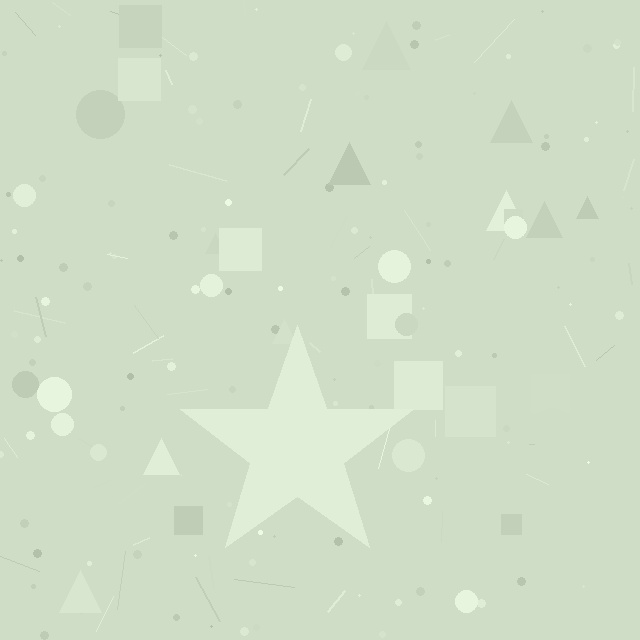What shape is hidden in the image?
A star is hidden in the image.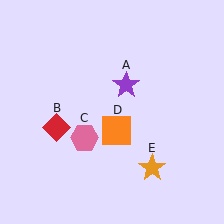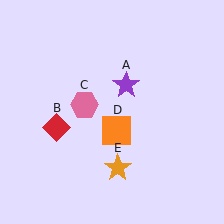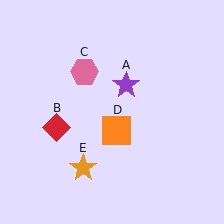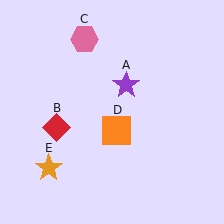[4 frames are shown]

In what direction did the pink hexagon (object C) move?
The pink hexagon (object C) moved up.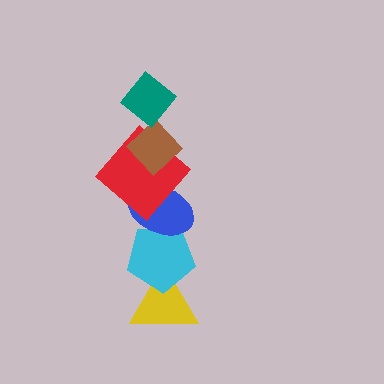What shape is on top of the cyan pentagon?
The blue ellipse is on top of the cyan pentagon.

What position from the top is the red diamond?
The red diamond is 3rd from the top.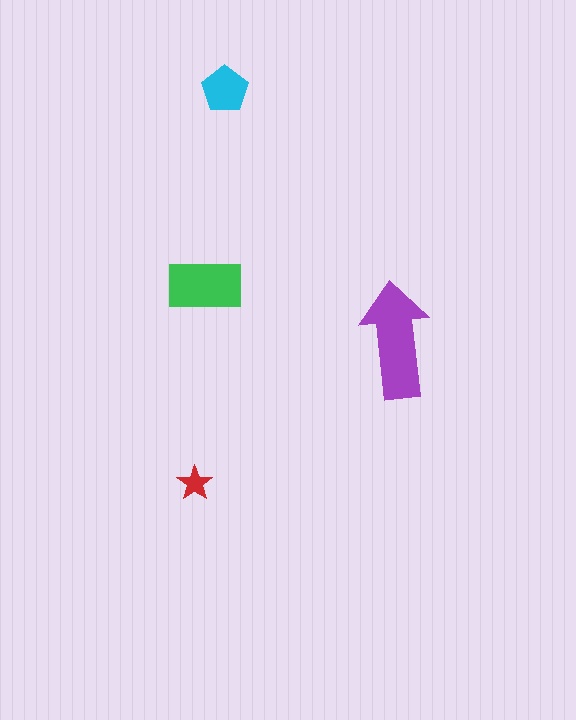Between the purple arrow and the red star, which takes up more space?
The purple arrow.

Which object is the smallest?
The red star.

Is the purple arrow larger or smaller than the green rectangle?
Larger.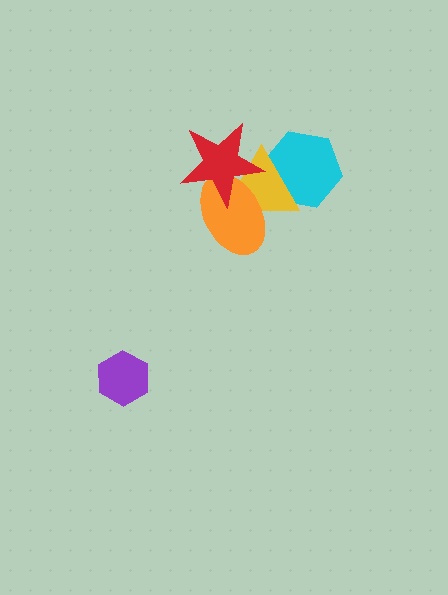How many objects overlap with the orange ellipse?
2 objects overlap with the orange ellipse.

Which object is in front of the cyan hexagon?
The yellow triangle is in front of the cyan hexagon.